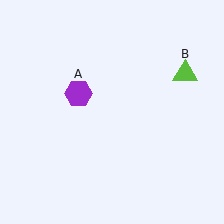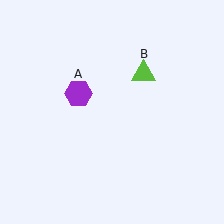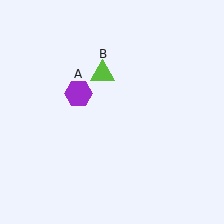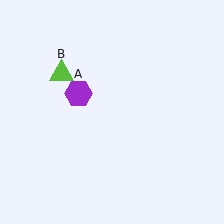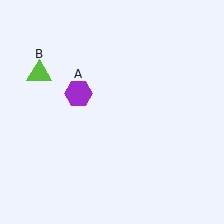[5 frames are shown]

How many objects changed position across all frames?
1 object changed position: lime triangle (object B).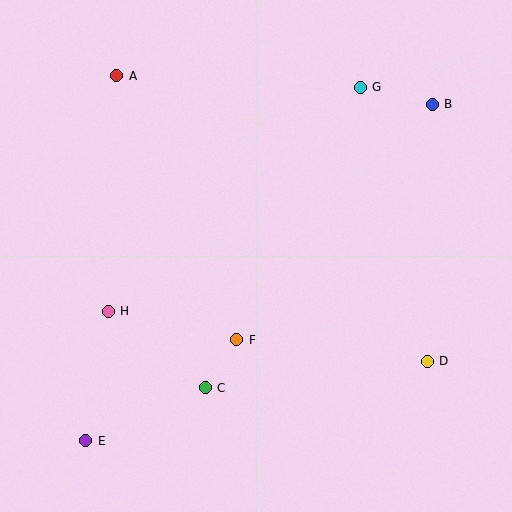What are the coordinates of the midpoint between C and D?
The midpoint between C and D is at (316, 374).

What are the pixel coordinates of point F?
Point F is at (237, 340).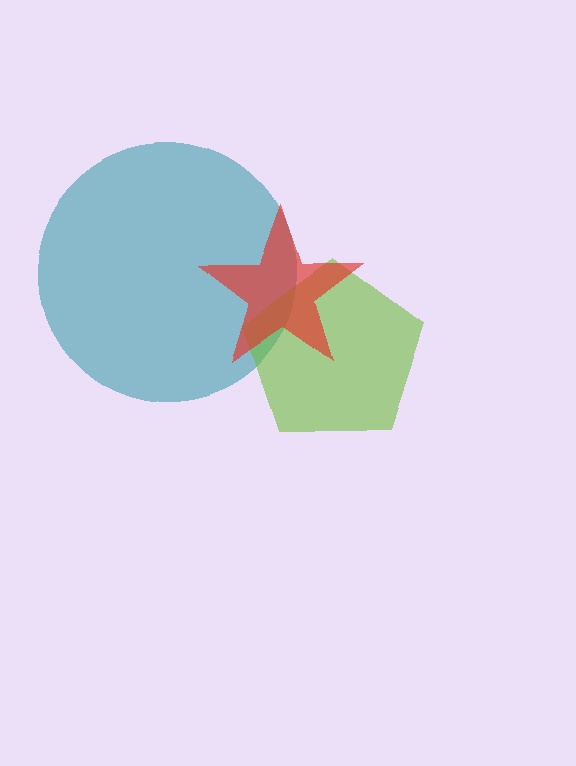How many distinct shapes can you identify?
There are 3 distinct shapes: a teal circle, a lime pentagon, a red star.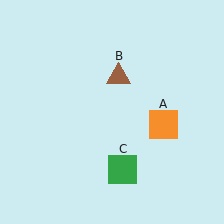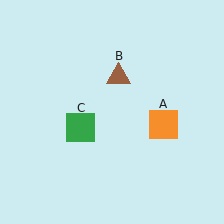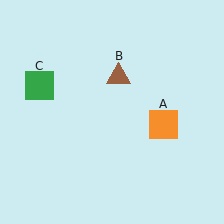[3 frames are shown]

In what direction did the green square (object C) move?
The green square (object C) moved up and to the left.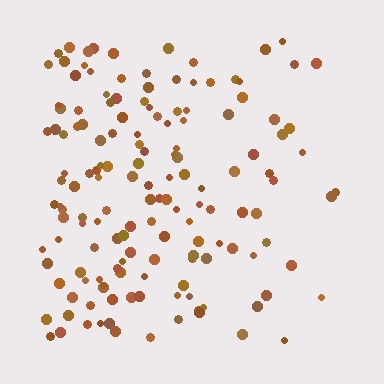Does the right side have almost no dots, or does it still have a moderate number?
Still a moderate number, just noticeably fewer than the left.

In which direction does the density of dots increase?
From right to left, with the left side densest.